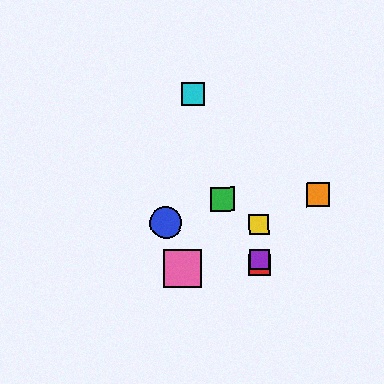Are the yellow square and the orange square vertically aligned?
No, the yellow square is at x≈259 and the orange square is at x≈318.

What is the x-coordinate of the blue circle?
The blue circle is at x≈166.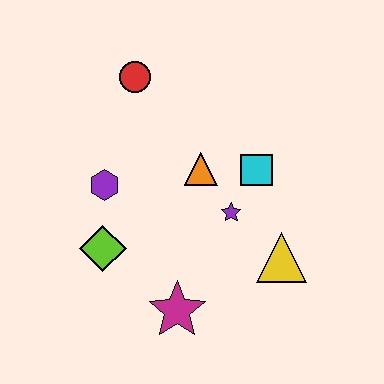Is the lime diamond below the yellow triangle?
No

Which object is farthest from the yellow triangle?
The red circle is farthest from the yellow triangle.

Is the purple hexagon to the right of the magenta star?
No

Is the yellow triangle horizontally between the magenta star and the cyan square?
No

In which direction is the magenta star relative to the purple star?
The magenta star is below the purple star.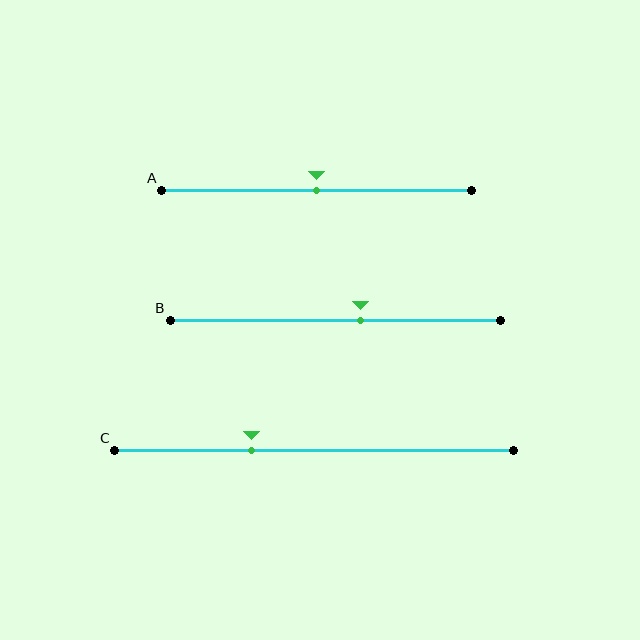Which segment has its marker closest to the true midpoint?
Segment A has its marker closest to the true midpoint.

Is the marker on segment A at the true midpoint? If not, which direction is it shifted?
Yes, the marker on segment A is at the true midpoint.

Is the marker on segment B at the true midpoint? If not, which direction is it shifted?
No, the marker on segment B is shifted to the right by about 8% of the segment length.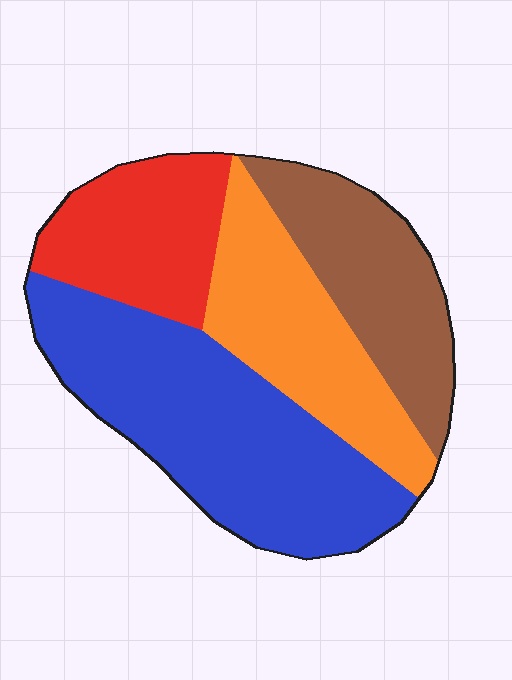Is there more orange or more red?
Orange.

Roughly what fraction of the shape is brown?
Brown takes up about one fifth (1/5) of the shape.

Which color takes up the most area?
Blue, at roughly 40%.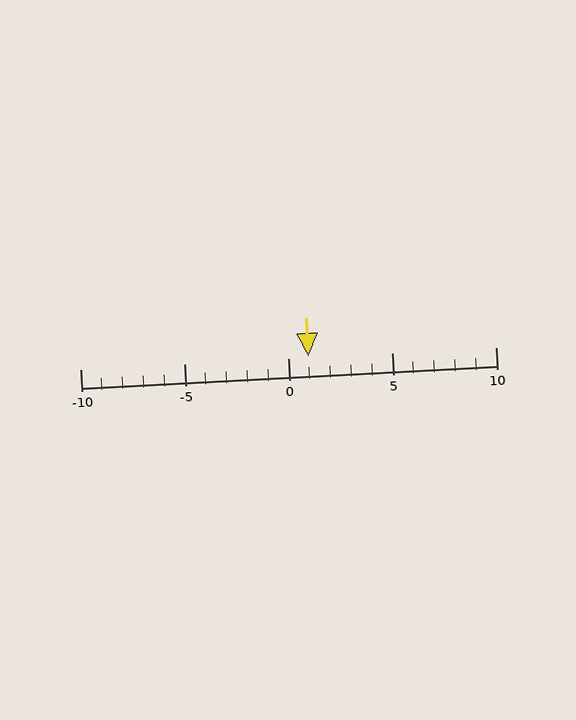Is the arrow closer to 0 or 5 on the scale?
The arrow is closer to 0.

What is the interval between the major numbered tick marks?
The major tick marks are spaced 5 units apart.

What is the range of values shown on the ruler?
The ruler shows values from -10 to 10.